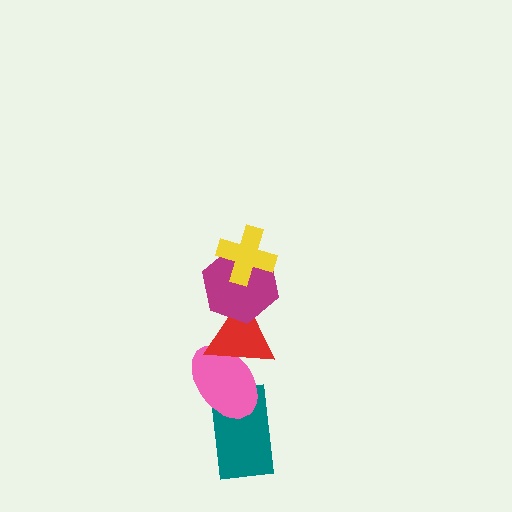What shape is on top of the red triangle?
The magenta hexagon is on top of the red triangle.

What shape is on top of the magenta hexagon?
The yellow cross is on top of the magenta hexagon.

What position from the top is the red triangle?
The red triangle is 3rd from the top.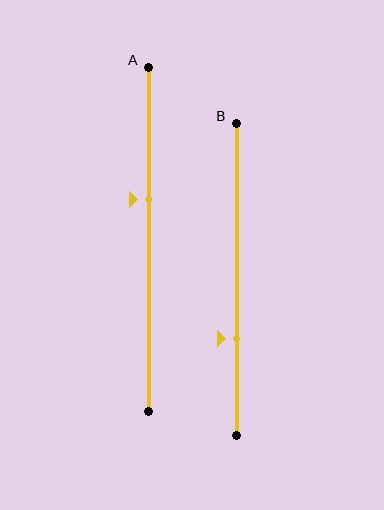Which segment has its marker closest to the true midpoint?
Segment A has its marker closest to the true midpoint.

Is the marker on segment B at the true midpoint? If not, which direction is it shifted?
No, the marker on segment B is shifted downward by about 19% of the segment length.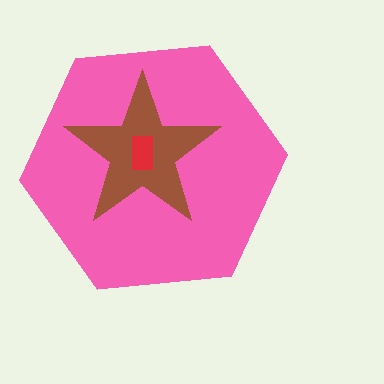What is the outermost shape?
The pink hexagon.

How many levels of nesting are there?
3.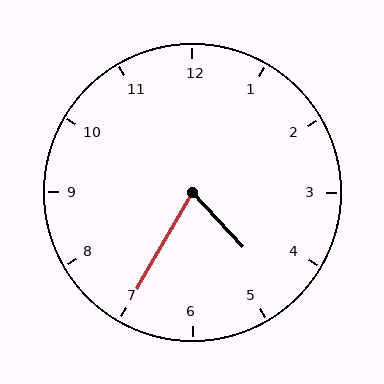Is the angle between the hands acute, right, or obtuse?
It is acute.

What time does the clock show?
4:35.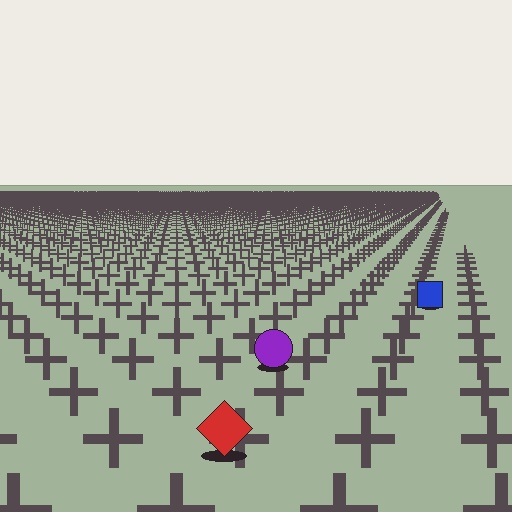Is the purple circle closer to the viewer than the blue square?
Yes. The purple circle is closer — you can tell from the texture gradient: the ground texture is coarser near it.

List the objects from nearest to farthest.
From nearest to farthest: the red diamond, the purple circle, the blue square.